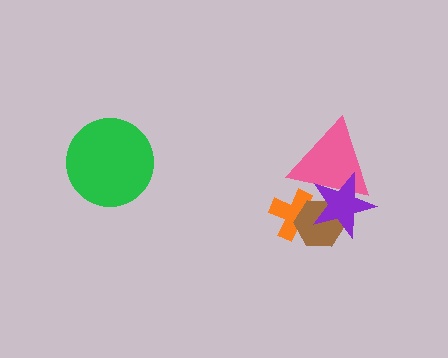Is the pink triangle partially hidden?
Yes, it is partially covered by another shape.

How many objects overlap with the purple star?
3 objects overlap with the purple star.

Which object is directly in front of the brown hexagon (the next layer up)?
The pink triangle is directly in front of the brown hexagon.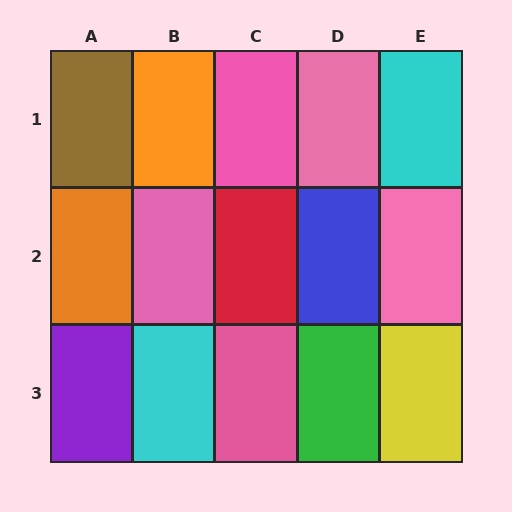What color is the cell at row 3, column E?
Yellow.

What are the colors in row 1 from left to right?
Brown, orange, pink, pink, cyan.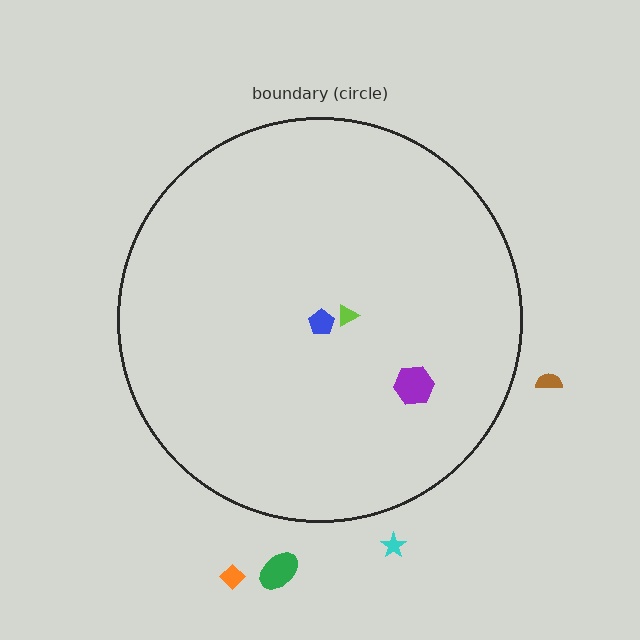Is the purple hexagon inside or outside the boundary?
Inside.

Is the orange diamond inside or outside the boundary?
Outside.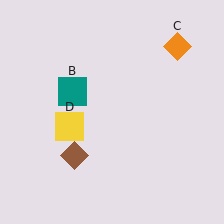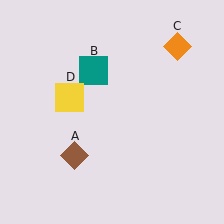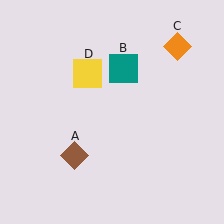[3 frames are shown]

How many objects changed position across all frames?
2 objects changed position: teal square (object B), yellow square (object D).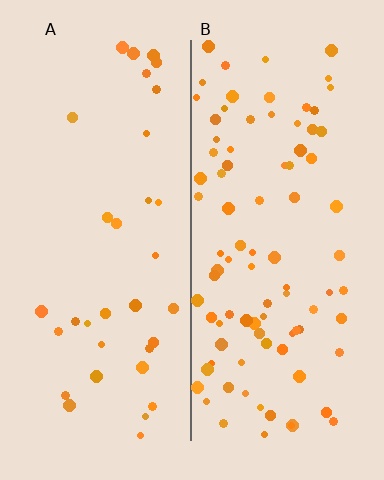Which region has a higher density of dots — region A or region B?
B (the right).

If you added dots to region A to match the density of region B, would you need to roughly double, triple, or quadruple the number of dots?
Approximately triple.